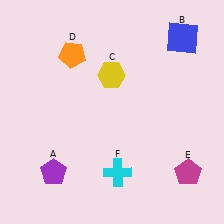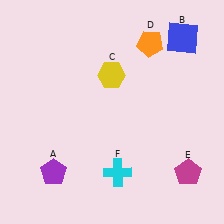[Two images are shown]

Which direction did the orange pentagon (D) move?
The orange pentagon (D) moved right.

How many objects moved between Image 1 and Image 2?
1 object moved between the two images.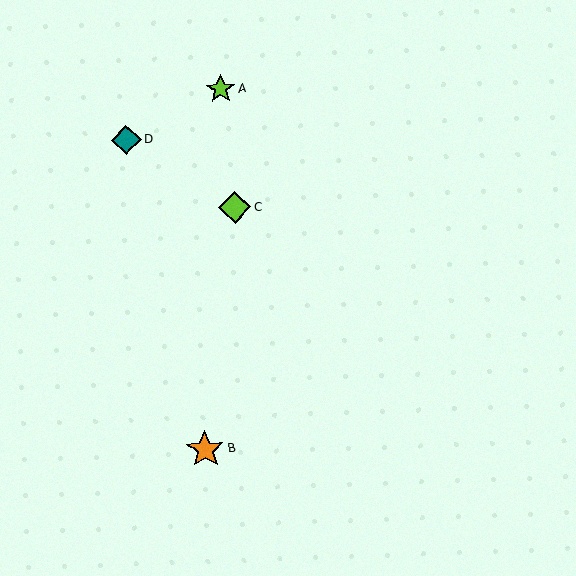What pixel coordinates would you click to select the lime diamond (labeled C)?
Click at (235, 207) to select the lime diamond C.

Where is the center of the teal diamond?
The center of the teal diamond is at (126, 140).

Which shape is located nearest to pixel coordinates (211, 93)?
The lime star (labeled A) at (221, 89) is nearest to that location.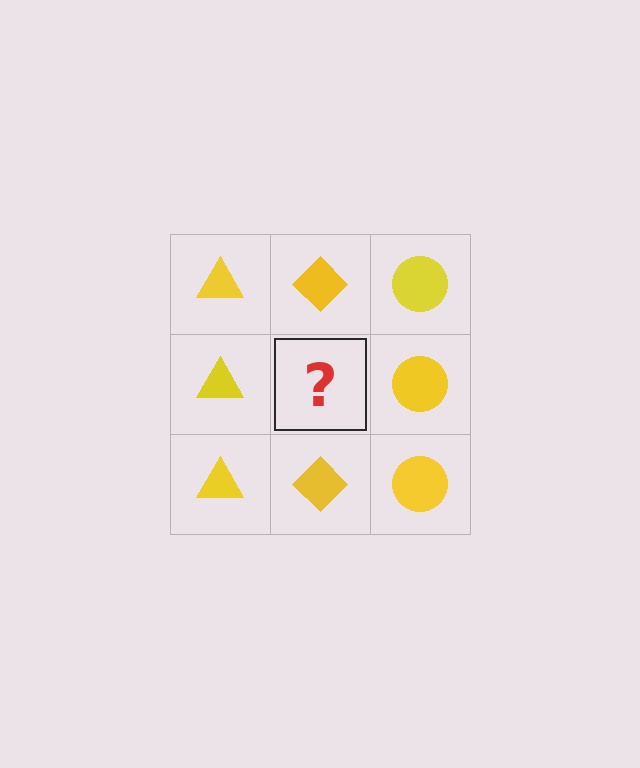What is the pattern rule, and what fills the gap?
The rule is that each column has a consistent shape. The gap should be filled with a yellow diamond.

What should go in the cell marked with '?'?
The missing cell should contain a yellow diamond.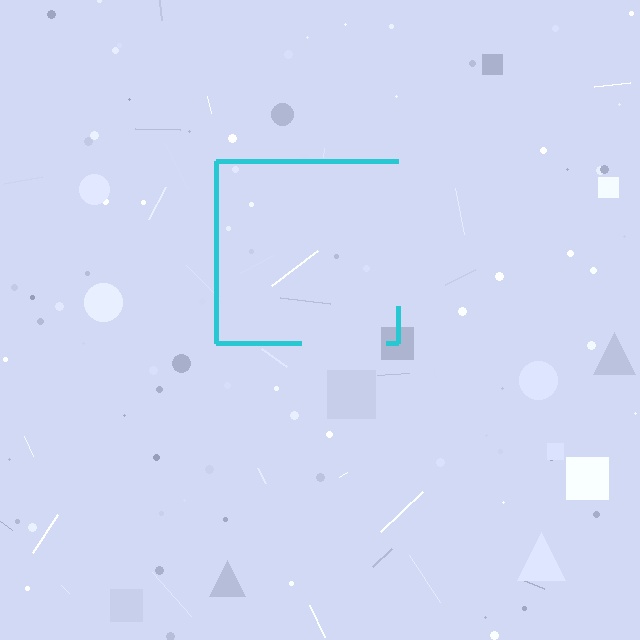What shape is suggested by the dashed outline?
The dashed outline suggests a square.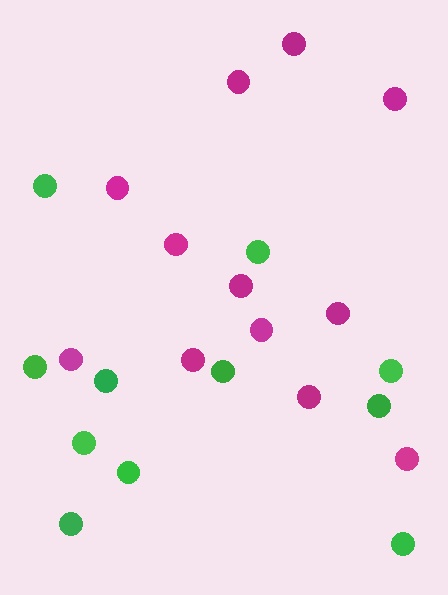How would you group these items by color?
There are 2 groups: one group of magenta circles (12) and one group of green circles (11).